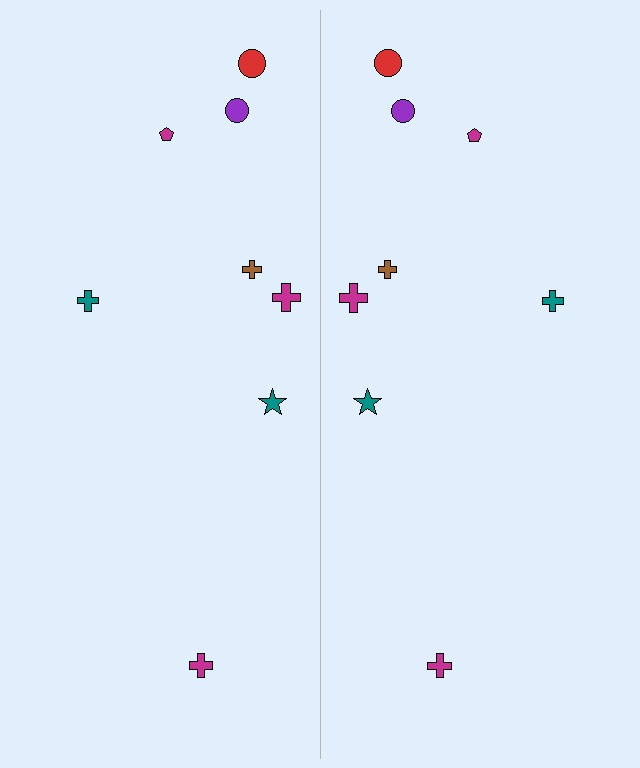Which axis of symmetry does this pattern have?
The pattern has a vertical axis of symmetry running through the center of the image.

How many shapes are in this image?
There are 16 shapes in this image.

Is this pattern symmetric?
Yes, this pattern has bilateral (reflection) symmetry.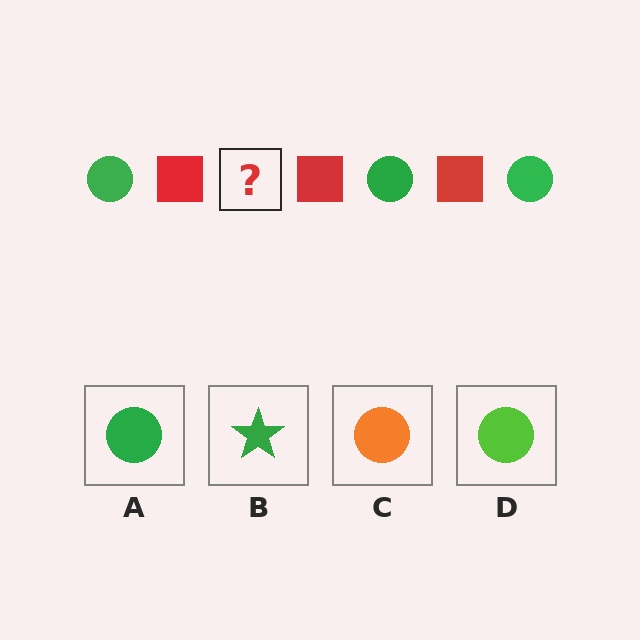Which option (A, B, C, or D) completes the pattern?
A.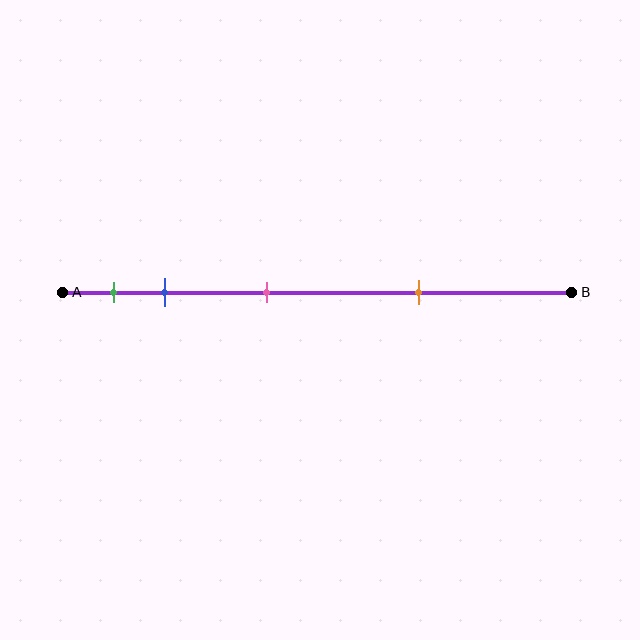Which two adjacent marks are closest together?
The green and blue marks are the closest adjacent pair.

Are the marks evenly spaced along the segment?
No, the marks are not evenly spaced.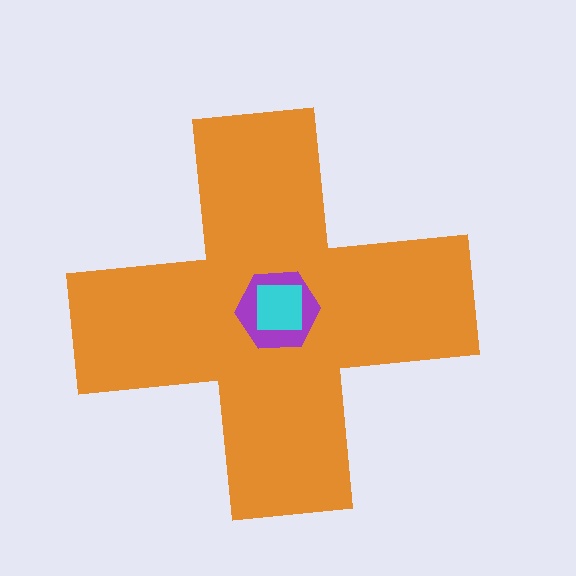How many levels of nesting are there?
3.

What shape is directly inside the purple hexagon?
The cyan square.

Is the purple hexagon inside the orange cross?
Yes.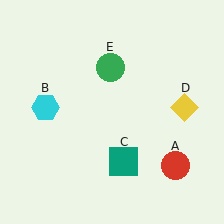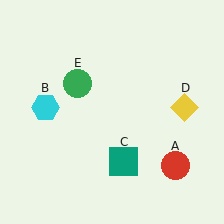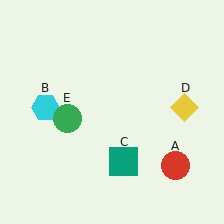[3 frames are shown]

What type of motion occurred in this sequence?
The green circle (object E) rotated counterclockwise around the center of the scene.